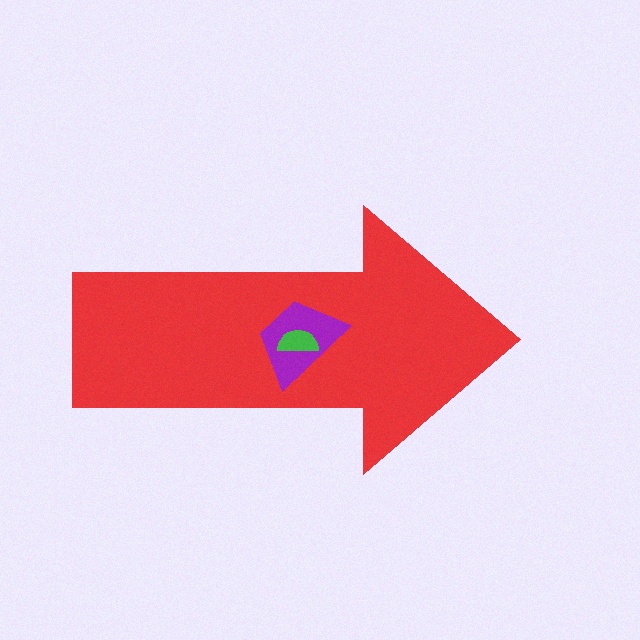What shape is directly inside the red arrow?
The purple trapezoid.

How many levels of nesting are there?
3.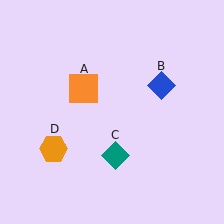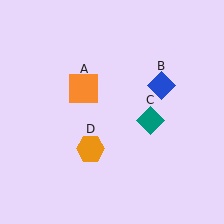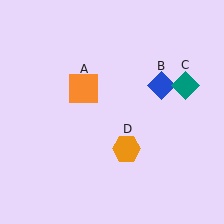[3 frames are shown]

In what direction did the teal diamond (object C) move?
The teal diamond (object C) moved up and to the right.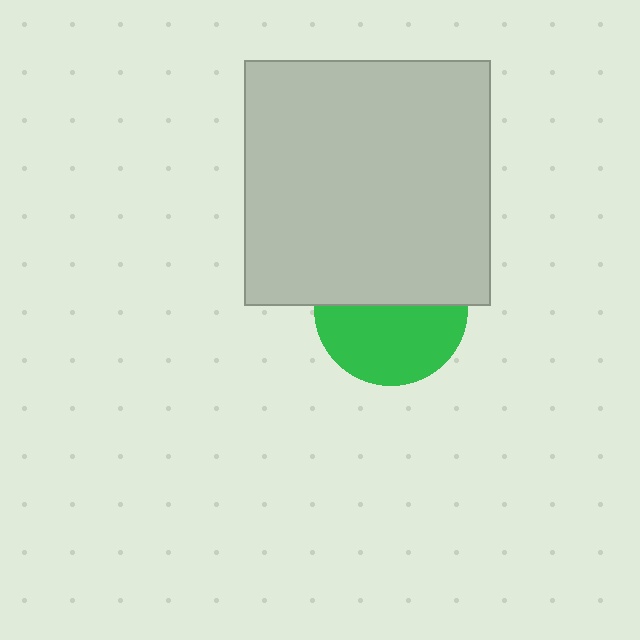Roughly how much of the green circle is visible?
About half of it is visible (roughly 52%).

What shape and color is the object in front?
The object in front is a light gray square.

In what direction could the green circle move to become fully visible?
The green circle could move down. That would shift it out from behind the light gray square entirely.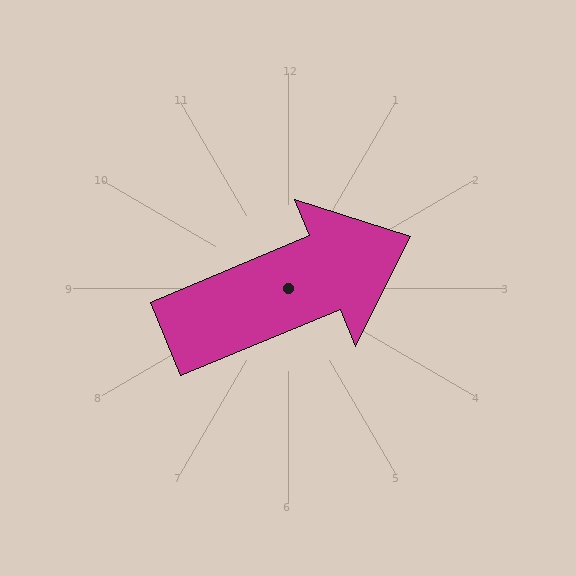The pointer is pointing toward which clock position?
Roughly 2 o'clock.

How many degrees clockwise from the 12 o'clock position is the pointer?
Approximately 67 degrees.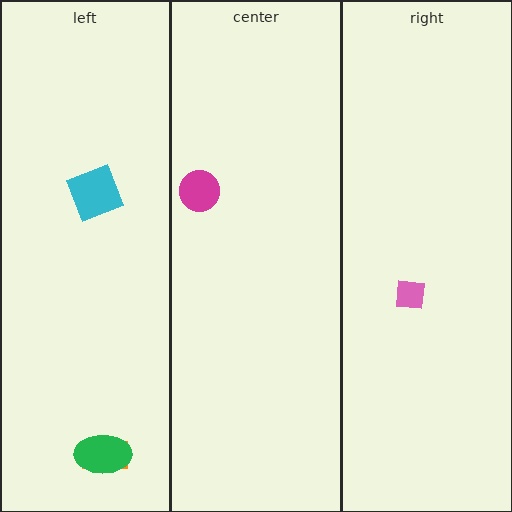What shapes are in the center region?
The magenta circle.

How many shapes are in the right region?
1.